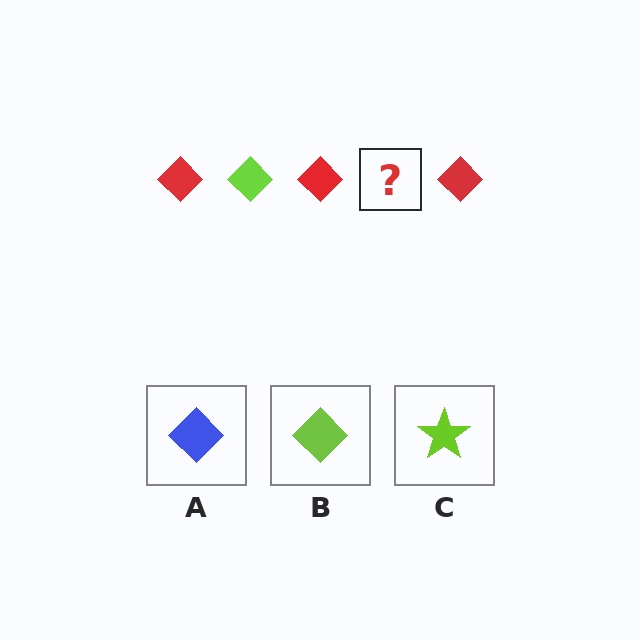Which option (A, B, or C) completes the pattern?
B.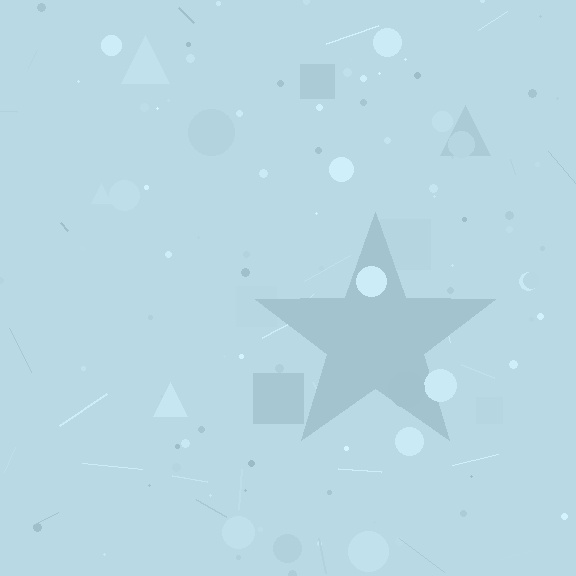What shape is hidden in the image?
A star is hidden in the image.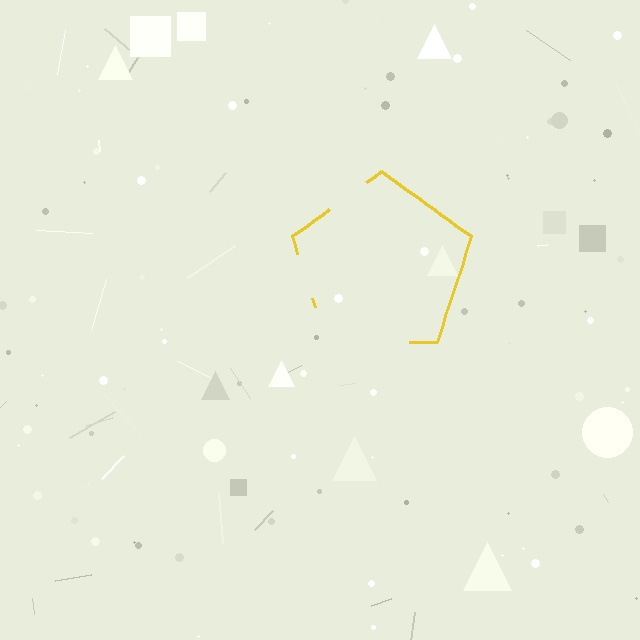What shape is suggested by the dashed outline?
The dashed outline suggests a pentagon.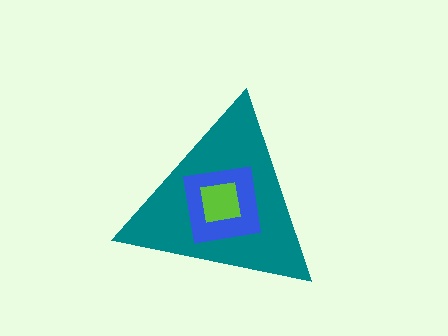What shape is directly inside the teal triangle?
The blue square.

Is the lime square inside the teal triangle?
Yes.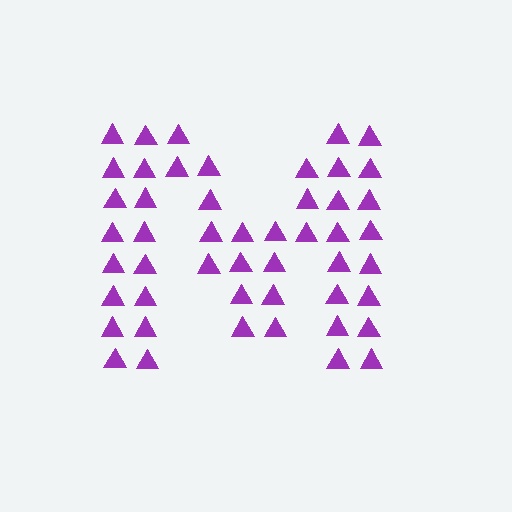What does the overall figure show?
The overall figure shows the letter M.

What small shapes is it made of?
It is made of small triangles.